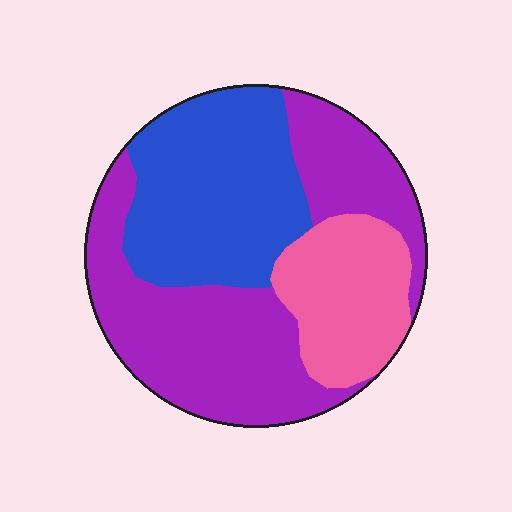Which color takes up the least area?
Pink, at roughly 20%.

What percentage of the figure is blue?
Blue takes up between a sixth and a third of the figure.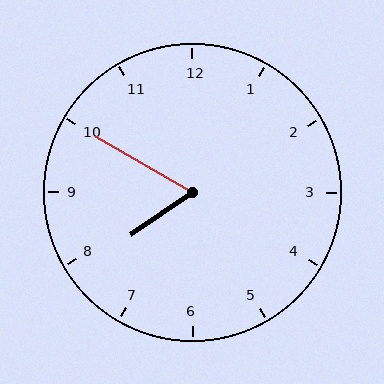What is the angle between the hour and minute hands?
Approximately 65 degrees.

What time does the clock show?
7:50.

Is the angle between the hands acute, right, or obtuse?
It is acute.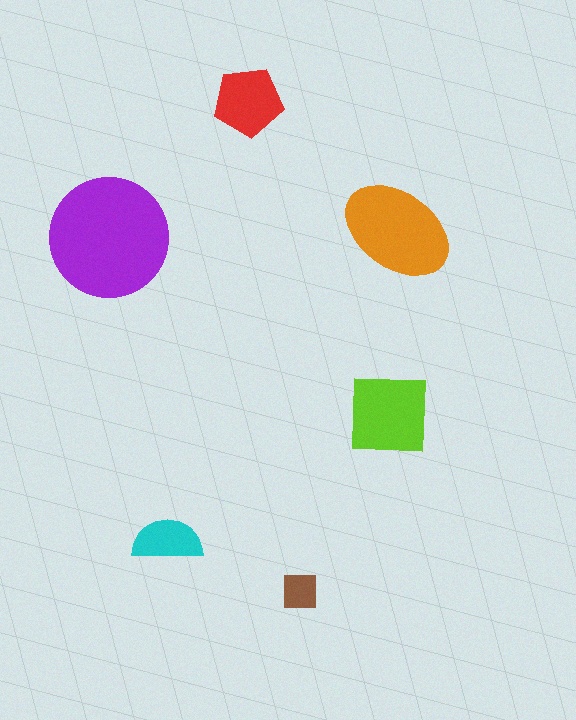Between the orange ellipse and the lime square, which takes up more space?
The orange ellipse.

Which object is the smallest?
The brown square.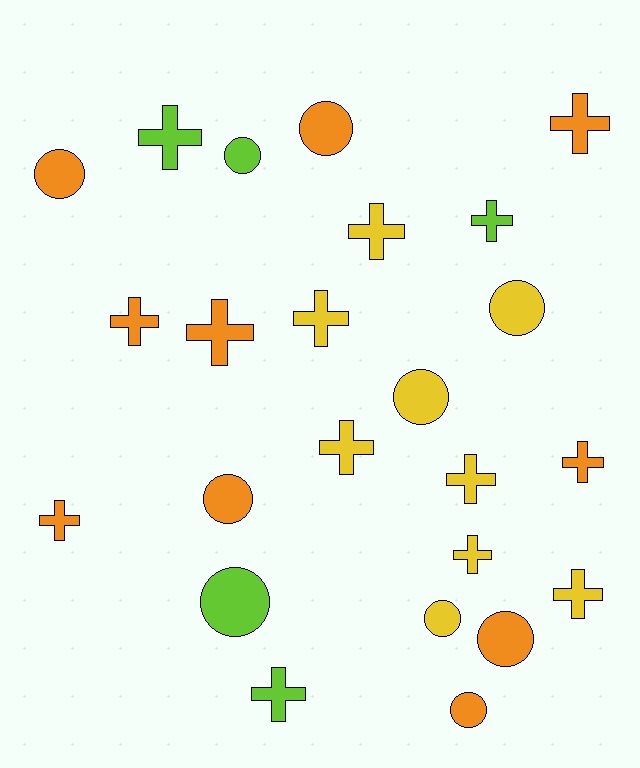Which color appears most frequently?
Orange, with 10 objects.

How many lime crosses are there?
There are 3 lime crosses.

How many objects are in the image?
There are 24 objects.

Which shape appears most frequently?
Cross, with 14 objects.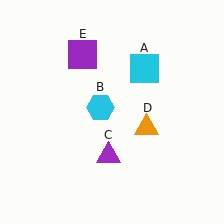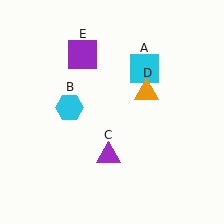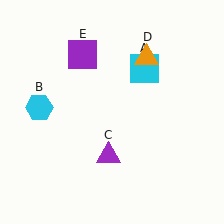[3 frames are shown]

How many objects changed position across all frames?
2 objects changed position: cyan hexagon (object B), orange triangle (object D).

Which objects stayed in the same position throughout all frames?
Cyan square (object A) and purple triangle (object C) and purple square (object E) remained stationary.